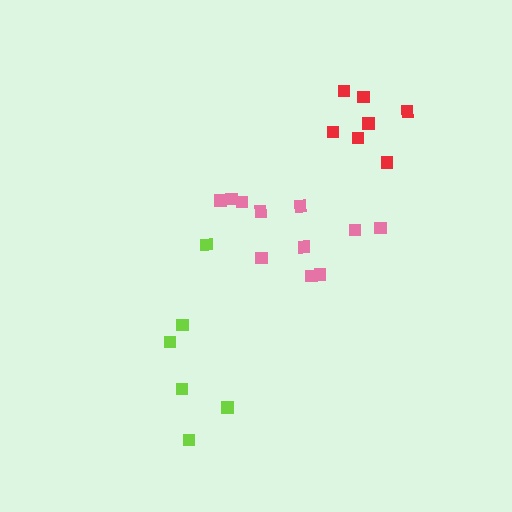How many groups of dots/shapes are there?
There are 3 groups.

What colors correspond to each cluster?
The clusters are colored: red, lime, pink.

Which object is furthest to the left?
The lime cluster is leftmost.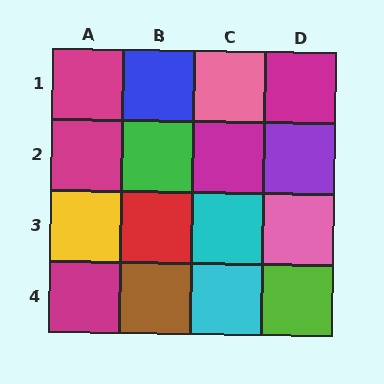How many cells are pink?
2 cells are pink.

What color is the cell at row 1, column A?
Magenta.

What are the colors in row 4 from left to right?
Magenta, brown, cyan, lime.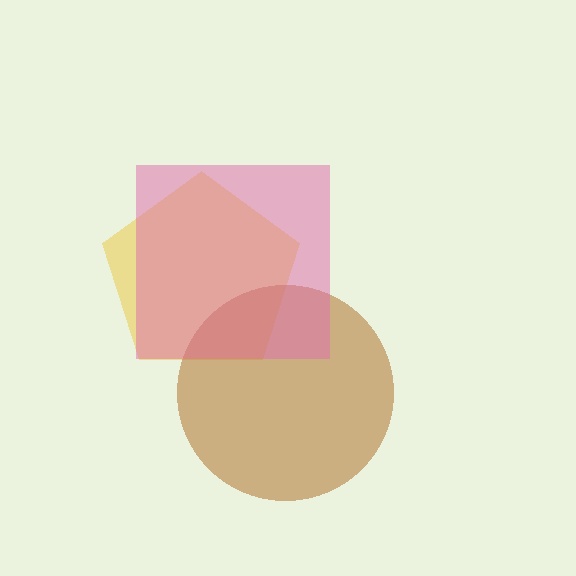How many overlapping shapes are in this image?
There are 3 overlapping shapes in the image.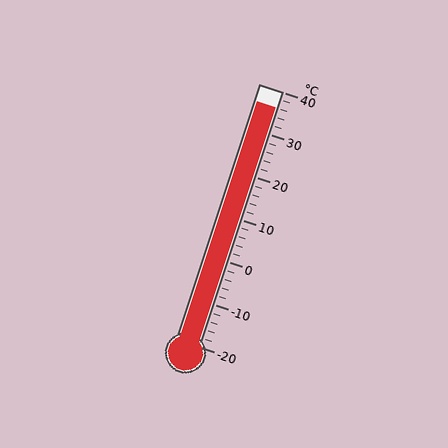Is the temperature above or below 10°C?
The temperature is above 10°C.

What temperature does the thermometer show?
The thermometer shows approximately 36°C.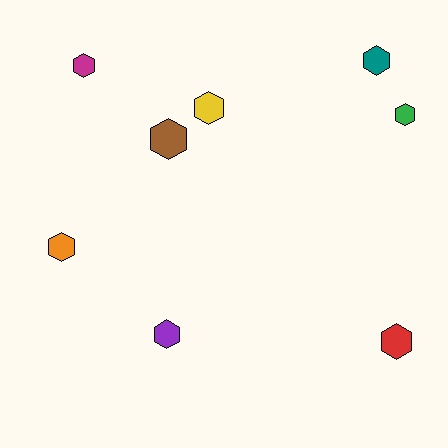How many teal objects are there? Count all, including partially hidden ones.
There is 1 teal object.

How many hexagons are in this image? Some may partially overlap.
There are 8 hexagons.